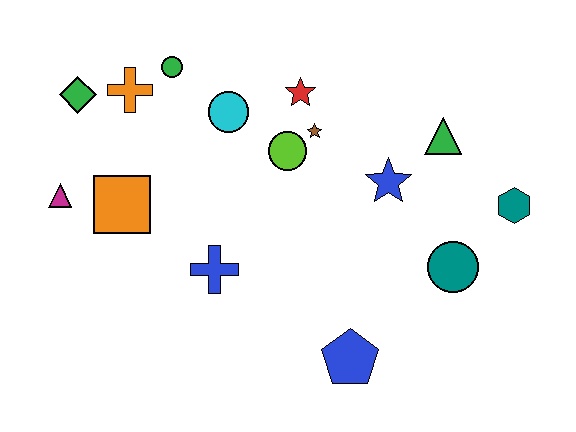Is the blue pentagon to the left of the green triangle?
Yes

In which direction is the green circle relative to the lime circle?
The green circle is to the left of the lime circle.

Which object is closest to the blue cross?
The orange square is closest to the blue cross.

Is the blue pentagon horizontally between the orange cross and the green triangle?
Yes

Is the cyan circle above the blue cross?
Yes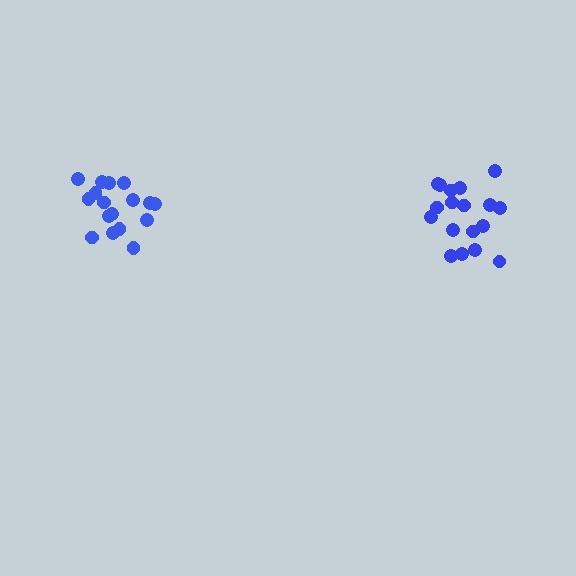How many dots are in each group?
Group 1: 18 dots, Group 2: 17 dots (35 total).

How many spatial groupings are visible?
There are 2 spatial groupings.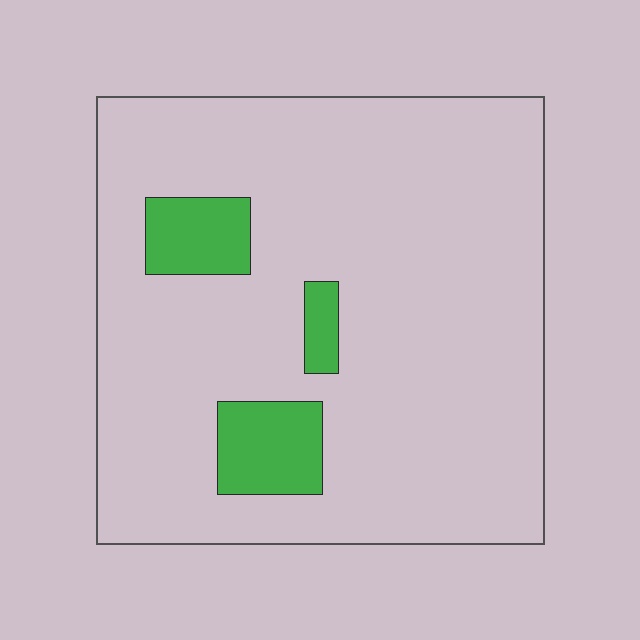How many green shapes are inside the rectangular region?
3.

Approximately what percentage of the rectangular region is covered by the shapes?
Approximately 10%.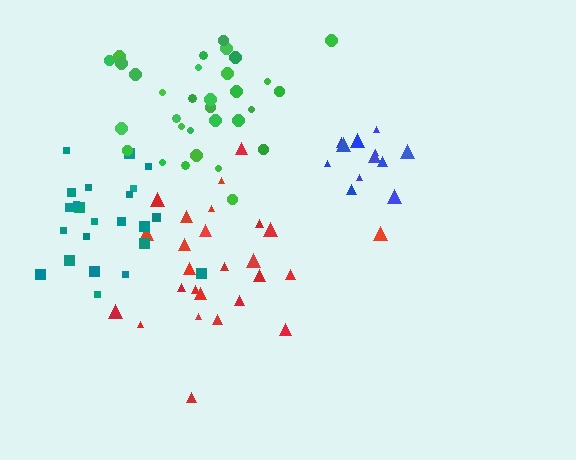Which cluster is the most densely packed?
Blue.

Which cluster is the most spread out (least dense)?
Red.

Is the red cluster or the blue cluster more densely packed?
Blue.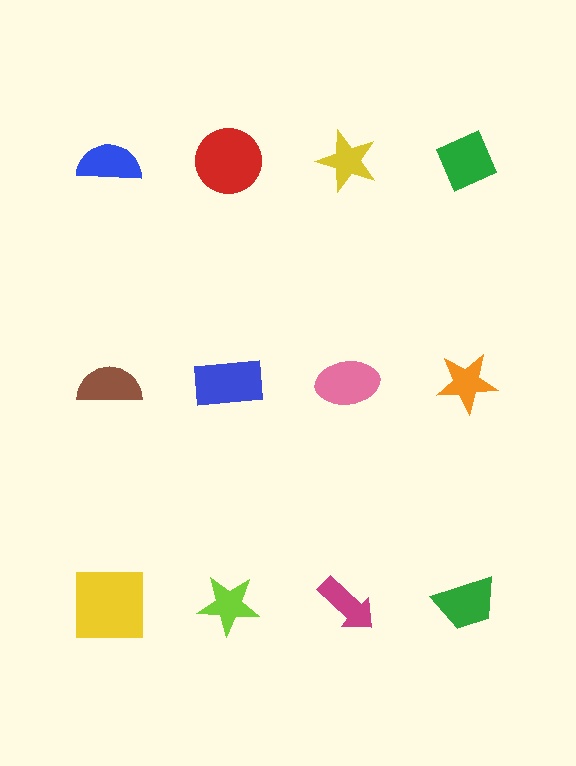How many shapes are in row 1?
4 shapes.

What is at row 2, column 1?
A brown semicircle.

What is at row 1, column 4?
A green diamond.